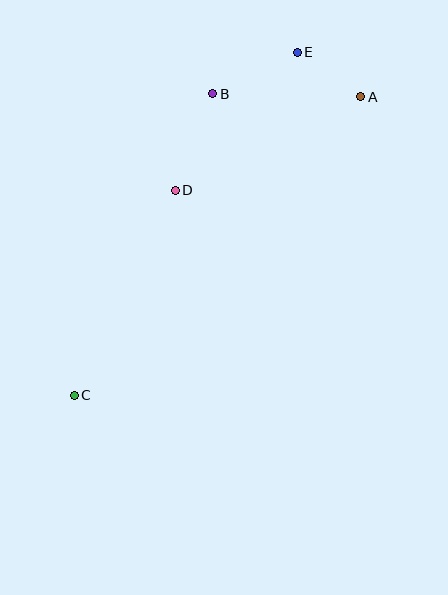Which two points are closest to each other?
Points A and E are closest to each other.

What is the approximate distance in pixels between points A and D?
The distance between A and D is approximately 208 pixels.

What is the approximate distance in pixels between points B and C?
The distance between B and C is approximately 332 pixels.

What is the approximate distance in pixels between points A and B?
The distance between A and B is approximately 148 pixels.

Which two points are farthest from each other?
Points A and C are farthest from each other.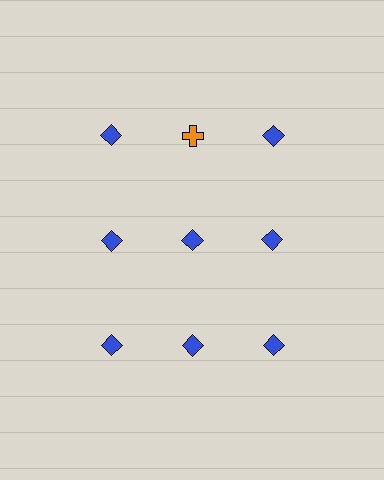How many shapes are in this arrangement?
There are 9 shapes arranged in a grid pattern.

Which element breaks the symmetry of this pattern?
The orange cross in the top row, second from left column breaks the symmetry. All other shapes are blue diamonds.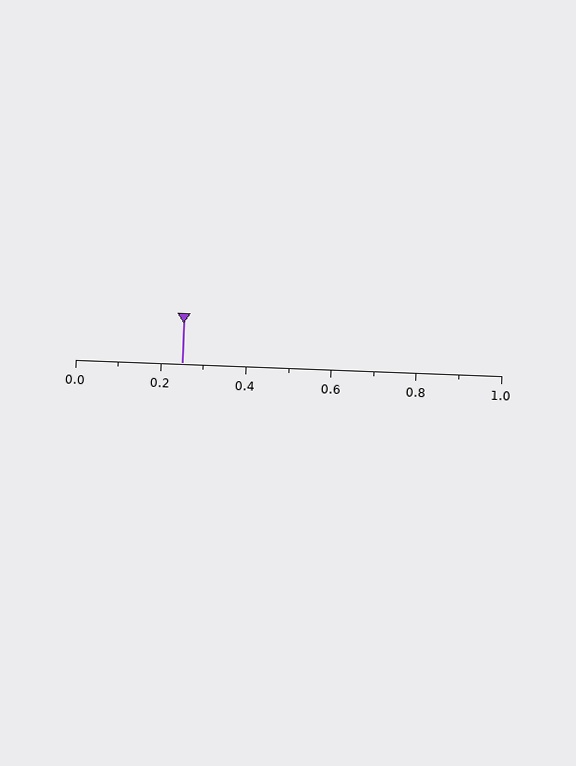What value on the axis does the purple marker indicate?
The marker indicates approximately 0.25.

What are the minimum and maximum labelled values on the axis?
The axis runs from 0.0 to 1.0.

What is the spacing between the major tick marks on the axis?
The major ticks are spaced 0.2 apart.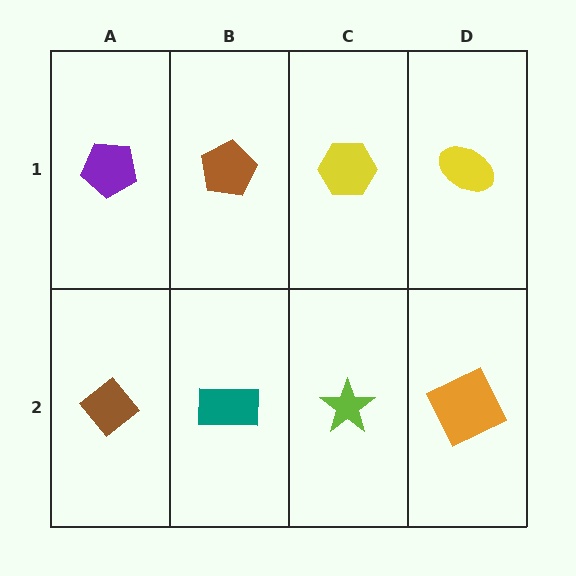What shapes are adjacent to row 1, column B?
A teal rectangle (row 2, column B), a purple pentagon (row 1, column A), a yellow hexagon (row 1, column C).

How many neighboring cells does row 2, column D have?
2.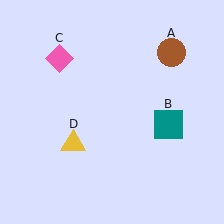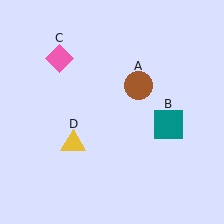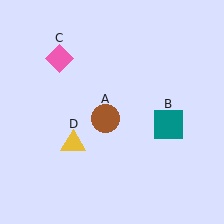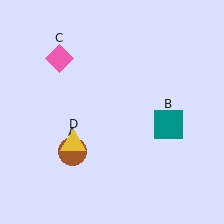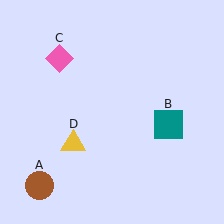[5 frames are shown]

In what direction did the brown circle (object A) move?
The brown circle (object A) moved down and to the left.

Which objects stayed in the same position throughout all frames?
Teal square (object B) and pink diamond (object C) and yellow triangle (object D) remained stationary.